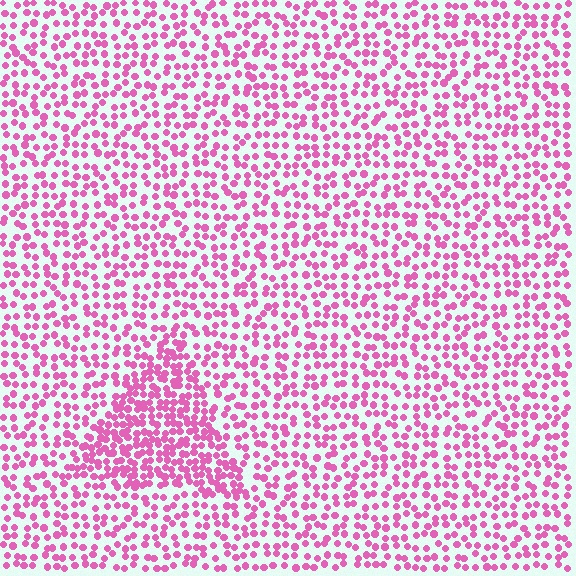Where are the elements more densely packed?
The elements are more densely packed inside the triangle boundary.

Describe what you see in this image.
The image contains small pink elements arranged at two different densities. A triangle-shaped region is visible where the elements are more densely packed than the surrounding area.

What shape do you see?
I see a triangle.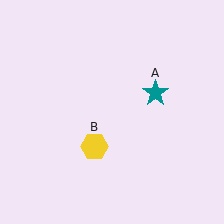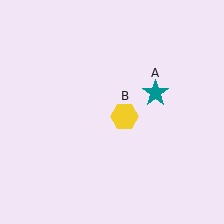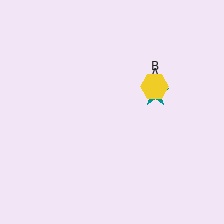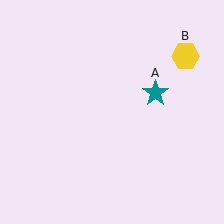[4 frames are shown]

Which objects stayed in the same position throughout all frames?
Teal star (object A) remained stationary.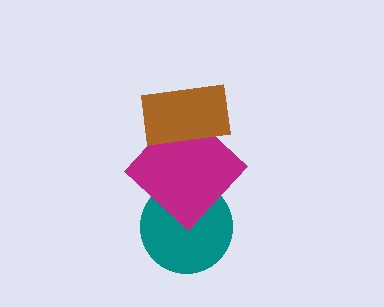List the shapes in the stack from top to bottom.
From top to bottom: the brown rectangle, the magenta diamond, the teal circle.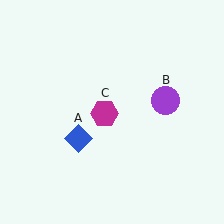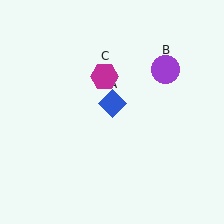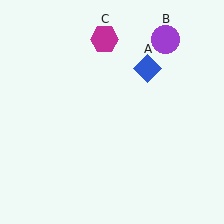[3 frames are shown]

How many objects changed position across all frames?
3 objects changed position: blue diamond (object A), purple circle (object B), magenta hexagon (object C).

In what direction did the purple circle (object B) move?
The purple circle (object B) moved up.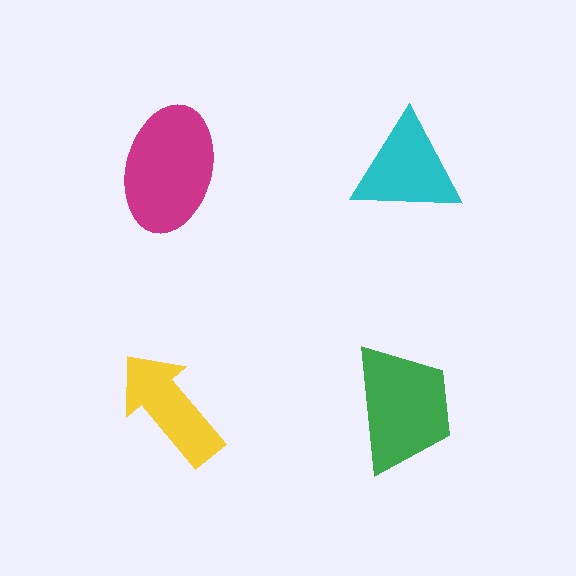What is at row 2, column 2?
A green trapezoid.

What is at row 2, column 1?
A yellow arrow.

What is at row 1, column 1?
A magenta ellipse.